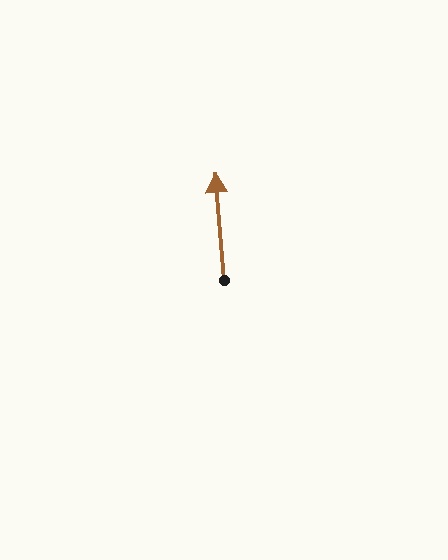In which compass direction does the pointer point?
North.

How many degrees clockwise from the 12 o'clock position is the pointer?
Approximately 355 degrees.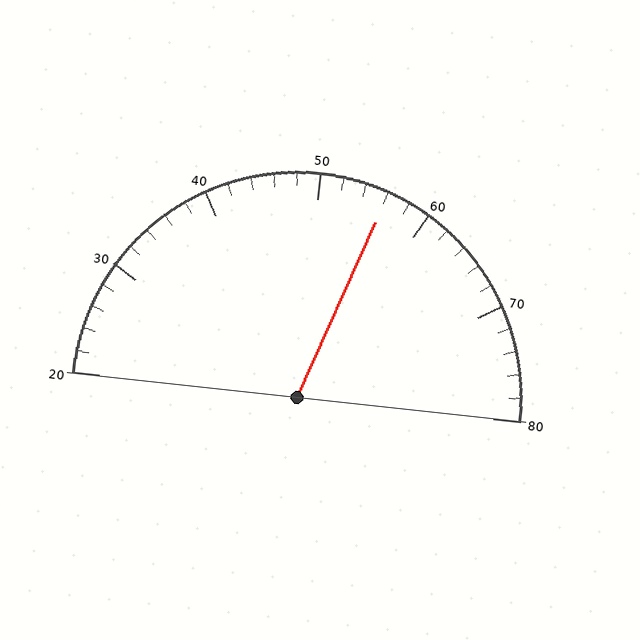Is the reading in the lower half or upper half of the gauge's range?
The reading is in the upper half of the range (20 to 80).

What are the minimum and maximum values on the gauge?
The gauge ranges from 20 to 80.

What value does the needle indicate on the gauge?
The needle indicates approximately 56.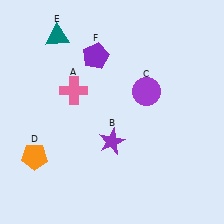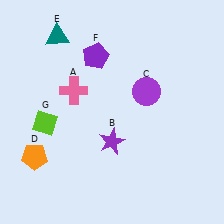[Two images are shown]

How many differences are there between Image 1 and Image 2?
There is 1 difference between the two images.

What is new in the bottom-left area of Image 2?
A lime diamond (G) was added in the bottom-left area of Image 2.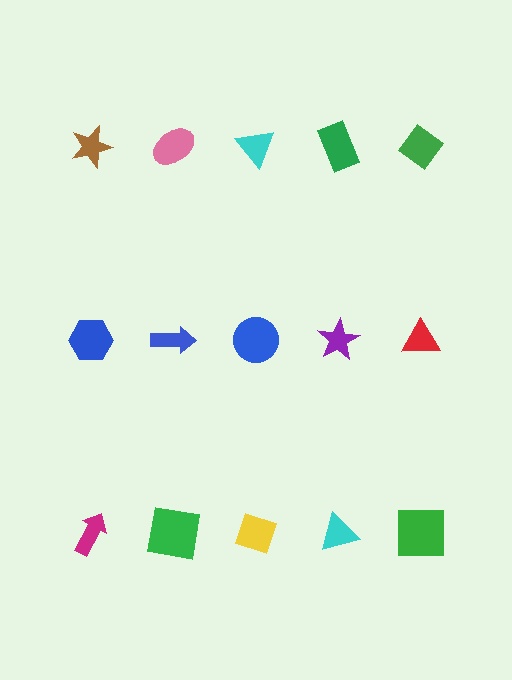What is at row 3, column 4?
A cyan triangle.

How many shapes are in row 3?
5 shapes.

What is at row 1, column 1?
A brown star.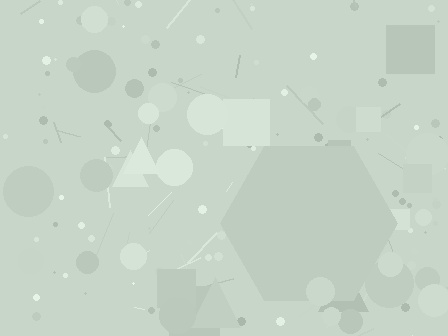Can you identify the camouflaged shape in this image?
The camouflaged shape is a hexagon.